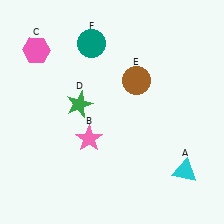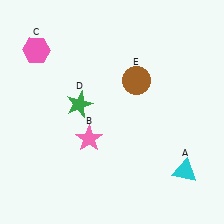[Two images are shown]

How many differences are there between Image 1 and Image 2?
There is 1 difference between the two images.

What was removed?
The teal circle (F) was removed in Image 2.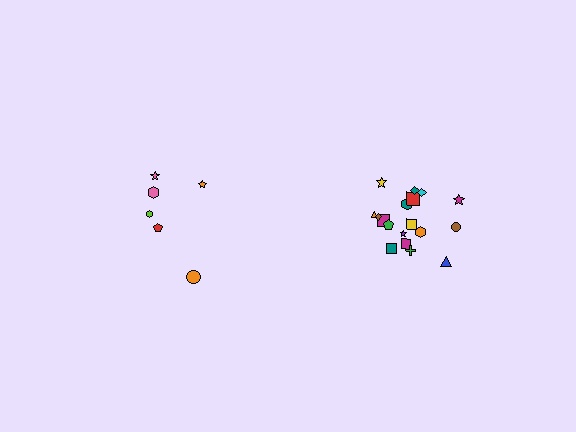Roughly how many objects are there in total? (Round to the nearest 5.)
Roughly 25 objects in total.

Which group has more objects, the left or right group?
The right group.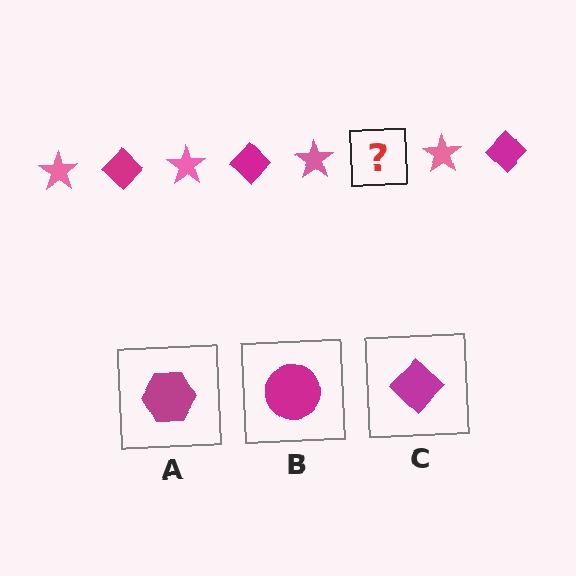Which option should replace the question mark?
Option C.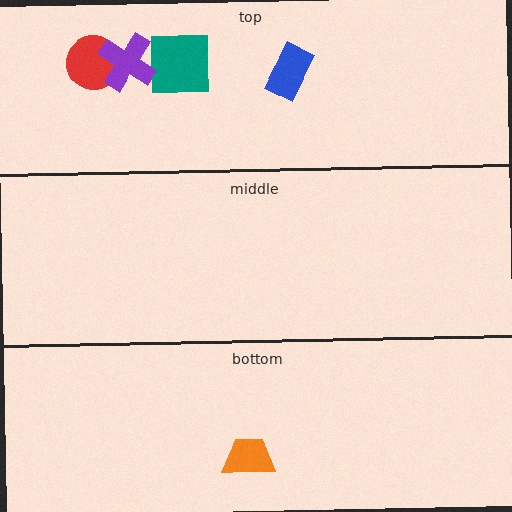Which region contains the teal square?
The top region.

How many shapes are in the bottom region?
1.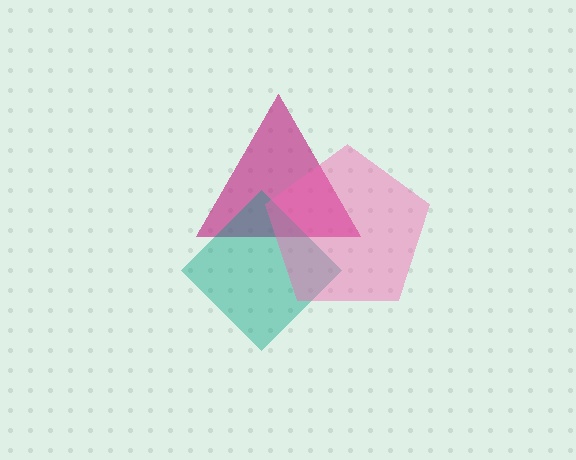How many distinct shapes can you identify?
There are 3 distinct shapes: a magenta triangle, a teal diamond, a pink pentagon.